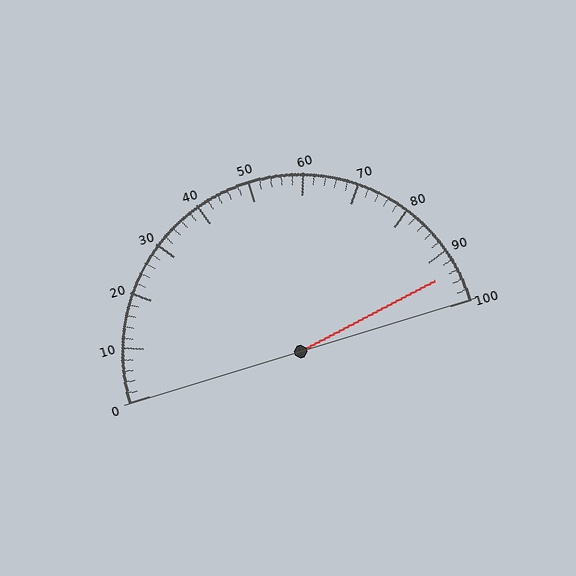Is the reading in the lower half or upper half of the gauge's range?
The reading is in the upper half of the range (0 to 100).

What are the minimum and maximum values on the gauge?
The gauge ranges from 0 to 100.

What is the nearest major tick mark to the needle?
The nearest major tick mark is 90.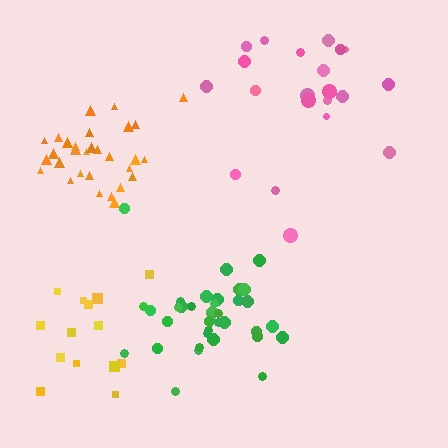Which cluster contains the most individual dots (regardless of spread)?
Green (35).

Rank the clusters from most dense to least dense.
green, orange, yellow, pink.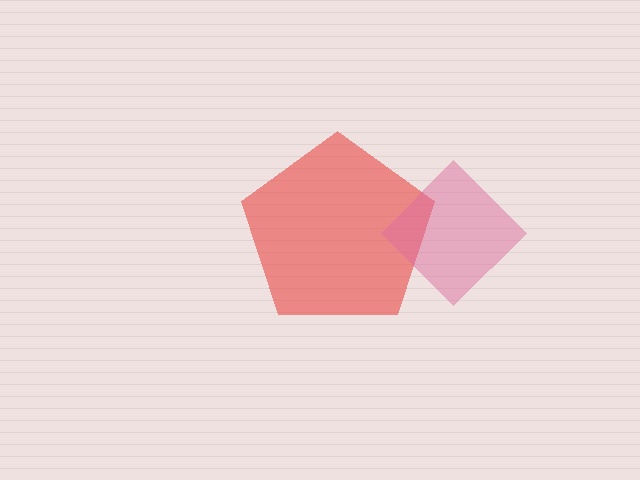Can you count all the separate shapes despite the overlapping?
Yes, there are 2 separate shapes.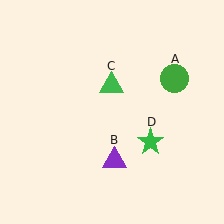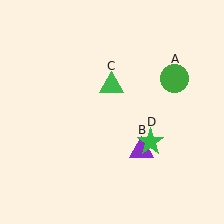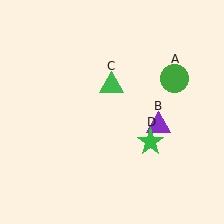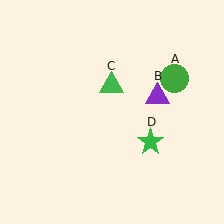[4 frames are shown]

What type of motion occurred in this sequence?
The purple triangle (object B) rotated counterclockwise around the center of the scene.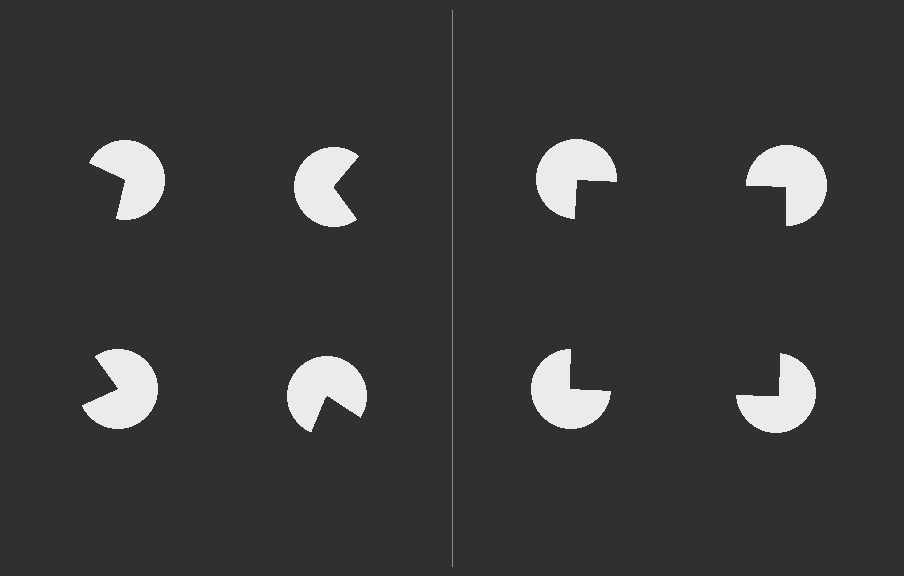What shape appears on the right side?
An illusory square.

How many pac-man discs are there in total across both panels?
8 — 4 on each side.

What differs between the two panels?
The pac-man discs are positioned identically on both sides; only the wedge orientations differ. On the right they align to a square; on the left they are misaligned.